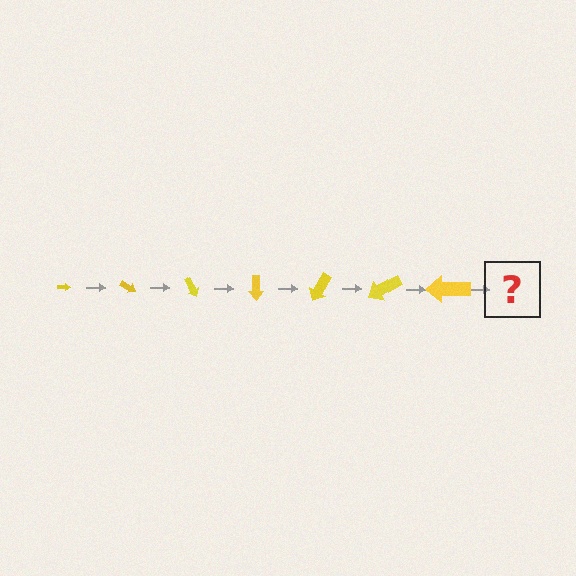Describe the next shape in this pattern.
It should be an arrow, larger than the previous one and rotated 210 degrees from the start.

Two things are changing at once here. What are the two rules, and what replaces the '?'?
The two rules are that the arrow grows larger each step and it rotates 30 degrees each step. The '?' should be an arrow, larger than the previous one and rotated 210 degrees from the start.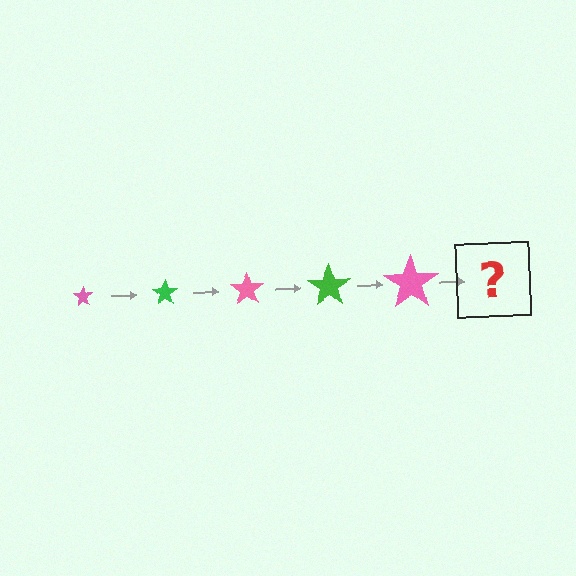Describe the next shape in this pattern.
It should be a green star, larger than the previous one.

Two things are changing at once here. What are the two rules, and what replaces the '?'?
The two rules are that the star grows larger each step and the color cycles through pink and green. The '?' should be a green star, larger than the previous one.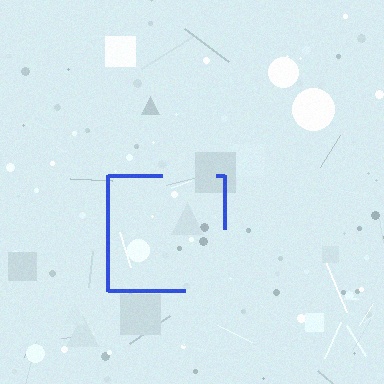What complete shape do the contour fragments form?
The contour fragments form a square.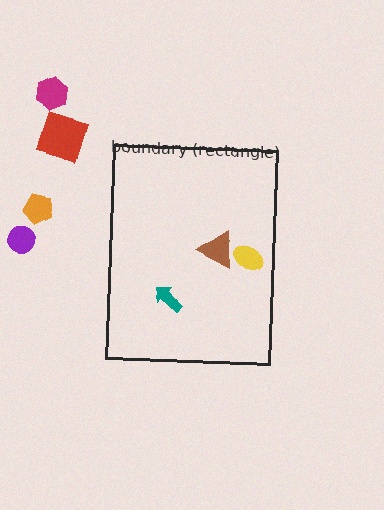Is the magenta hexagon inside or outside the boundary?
Outside.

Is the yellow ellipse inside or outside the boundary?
Inside.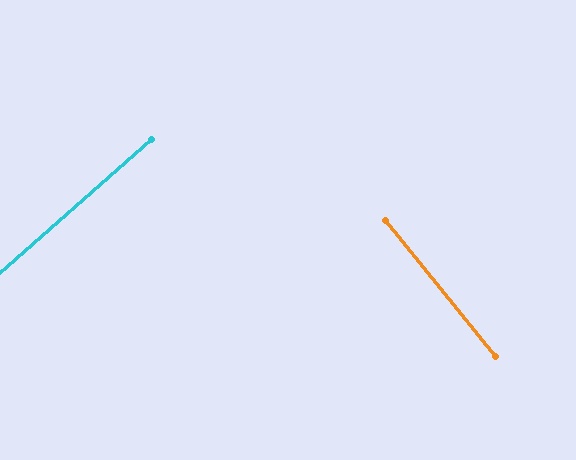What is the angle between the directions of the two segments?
Approximately 88 degrees.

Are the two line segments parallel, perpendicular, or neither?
Perpendicular — they meet at approximately 88°.